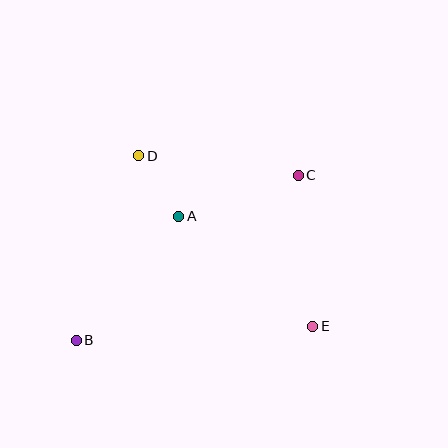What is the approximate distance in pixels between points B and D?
The distance between B and D is approximately 195 pixels.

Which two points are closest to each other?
Points A and D are closest to each other.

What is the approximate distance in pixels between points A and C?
The distance between A and C is approximately 126 pixels.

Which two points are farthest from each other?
Points B and C are farthest from each other.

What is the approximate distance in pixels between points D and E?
The distance between D and E is approximately 243 pixels.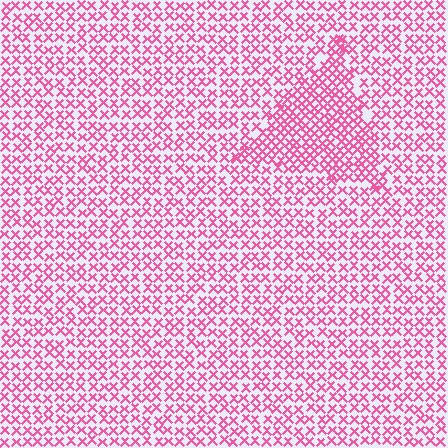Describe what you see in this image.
The image contains small pink elements arranged at two different densities. A triangle-shaped region is visible where the elements are more densely packed than the surrounding area.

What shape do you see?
I see a triangle.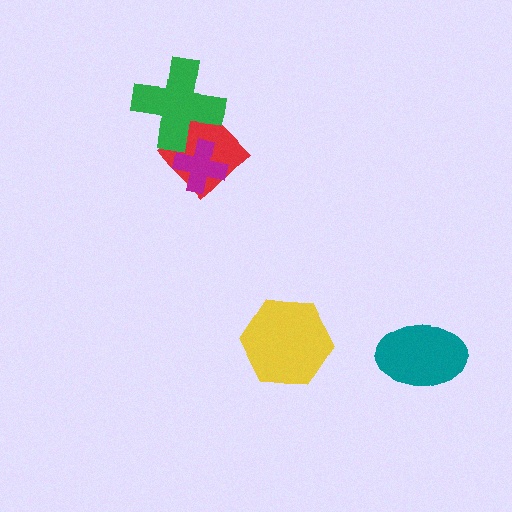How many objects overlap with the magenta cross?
1 object overlaps with the magenta cross.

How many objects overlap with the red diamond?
2 objects overlap with the red diamond.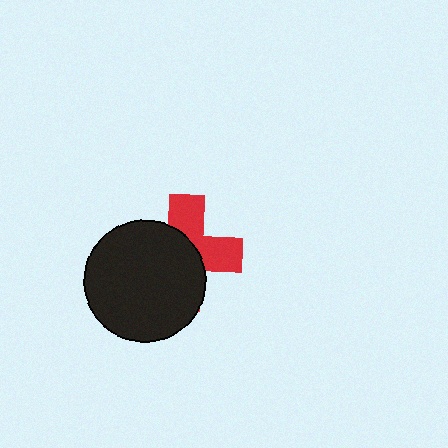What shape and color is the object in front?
The object in front is a black circle.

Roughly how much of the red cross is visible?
A small part of it is visible (roughly 41%).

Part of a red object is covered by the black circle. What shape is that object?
It is a cross.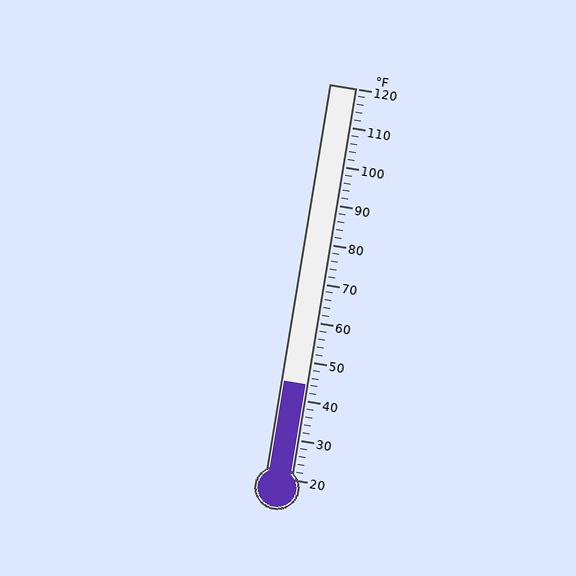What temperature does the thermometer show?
The thermometer shows approximately 44°F.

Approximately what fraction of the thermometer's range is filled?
The thermometer is filled to approximately 25% of its range.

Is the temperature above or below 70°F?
The temperature is below 70°F.